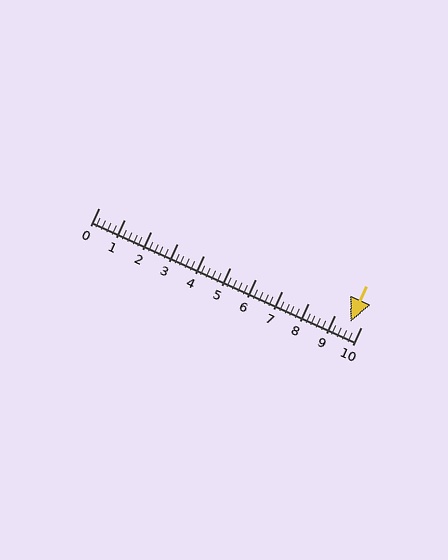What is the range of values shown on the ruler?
The ruler shows values from 0 to 10.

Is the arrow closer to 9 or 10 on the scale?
The arrow is closer to 10.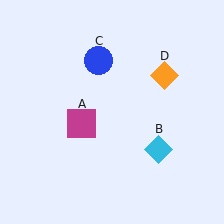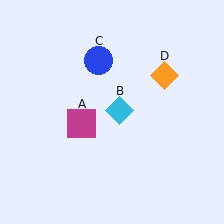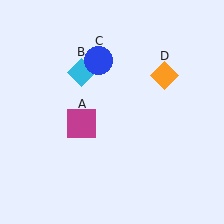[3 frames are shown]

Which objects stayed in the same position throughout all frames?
Magenta square (object A) and blue circle (object C) and orange diamond (object D) remained stationary.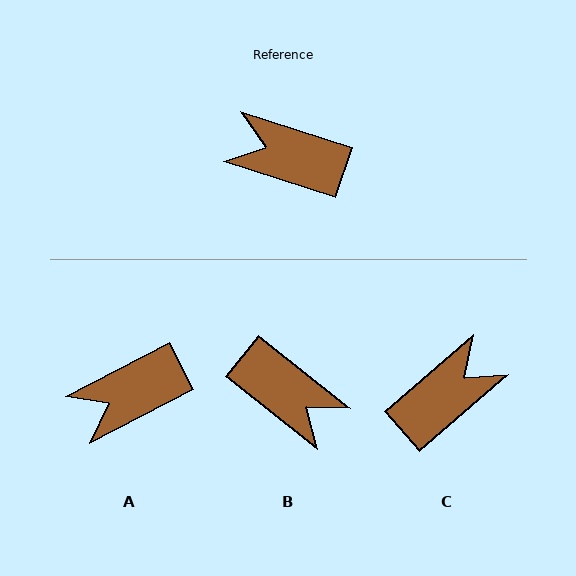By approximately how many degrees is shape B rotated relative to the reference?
Approximately 160 degrees counter-clockwise.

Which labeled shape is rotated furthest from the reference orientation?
B, about 160 degrees away.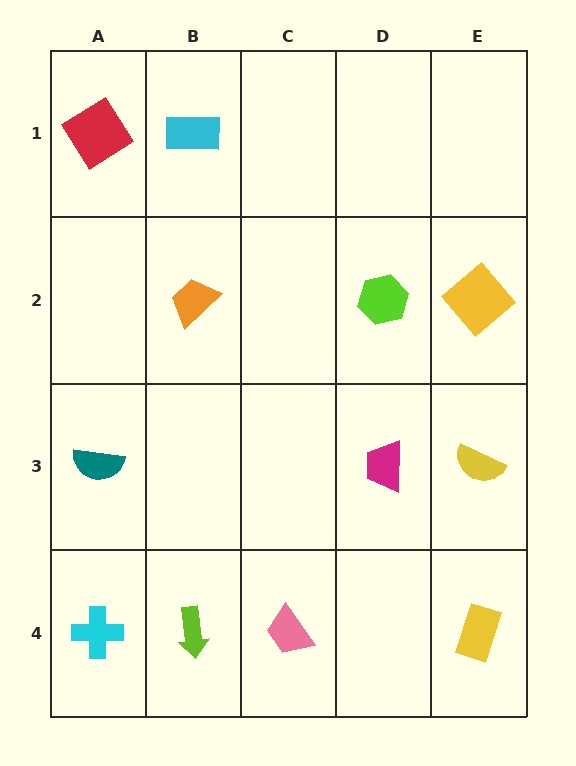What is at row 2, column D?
A lime hexagon.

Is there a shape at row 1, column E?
No, that cell is empty.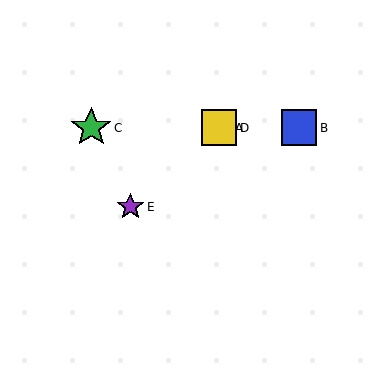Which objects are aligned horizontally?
Objects A, B, C, D are aligned horizontally.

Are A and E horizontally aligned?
No, A is at y≈128 and E is at y≈207.